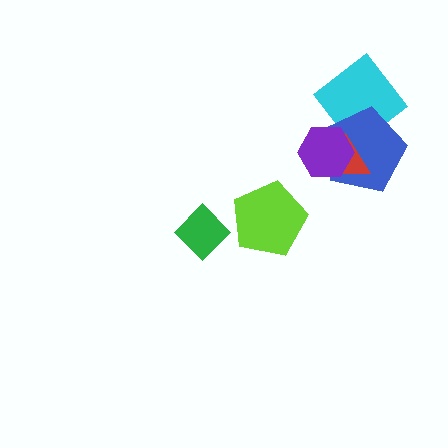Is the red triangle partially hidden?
Yes, it is partially covered by another shape.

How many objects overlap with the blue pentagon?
3 objects overlap with the blue pentagon.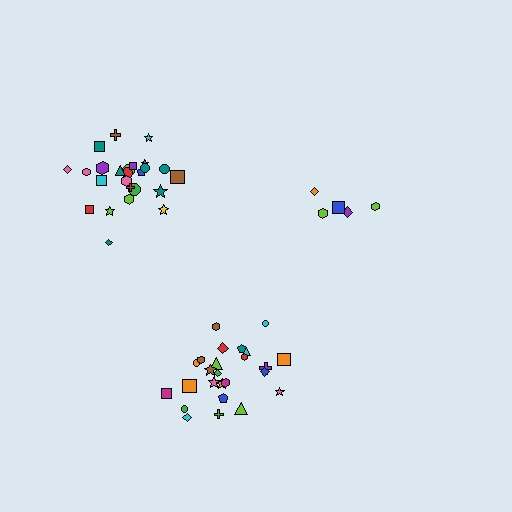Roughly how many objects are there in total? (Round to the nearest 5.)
Roughly 55 objects in total.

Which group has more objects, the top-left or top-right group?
The top-left group.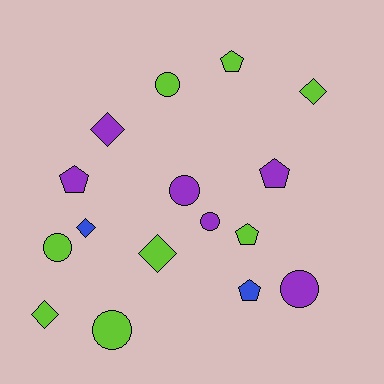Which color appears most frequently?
Lime, with 8 objects.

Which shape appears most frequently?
Circle, with 6 objects.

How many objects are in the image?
There are 16 objects.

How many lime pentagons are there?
There are 2 lime pentagons.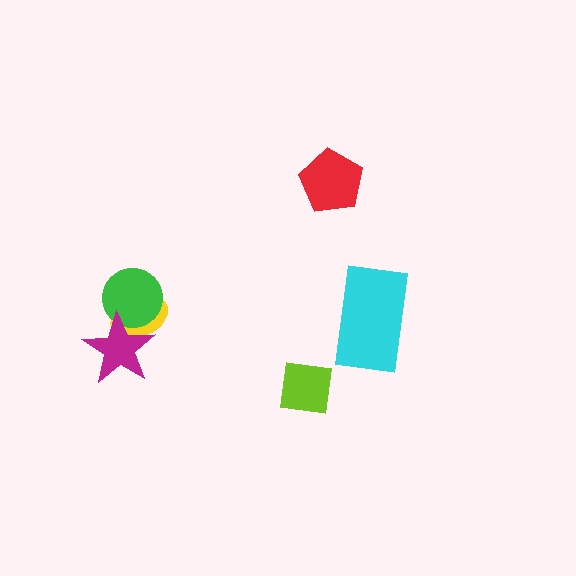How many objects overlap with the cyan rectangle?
0 objects overlap with the cyan rectangle.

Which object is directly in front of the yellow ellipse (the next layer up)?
The green circle is directly in front of the yellow ellipse.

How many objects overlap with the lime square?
0 objects overlap with the lime square.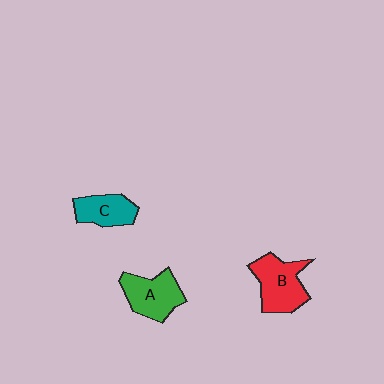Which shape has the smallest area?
Shape C (teal).